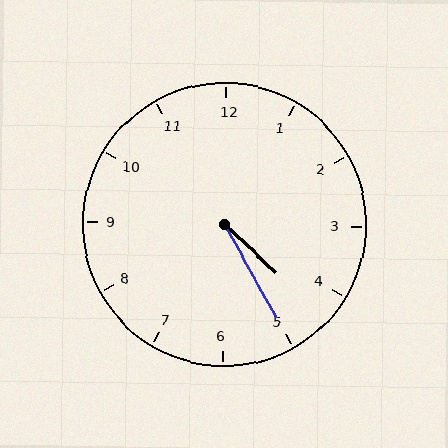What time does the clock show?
4:25.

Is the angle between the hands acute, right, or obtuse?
It is acute.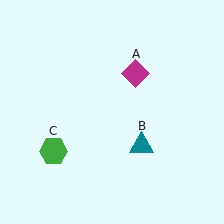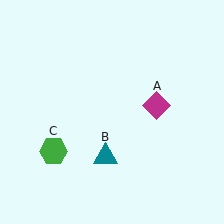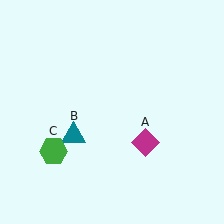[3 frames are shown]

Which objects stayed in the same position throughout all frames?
Green hexagon (object C) remained stationary.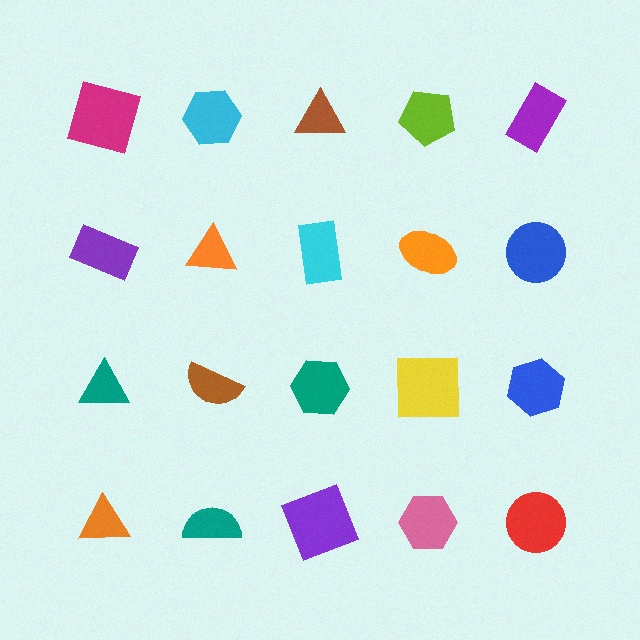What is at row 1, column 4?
A lime pentagon.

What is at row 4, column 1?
An orange triangle.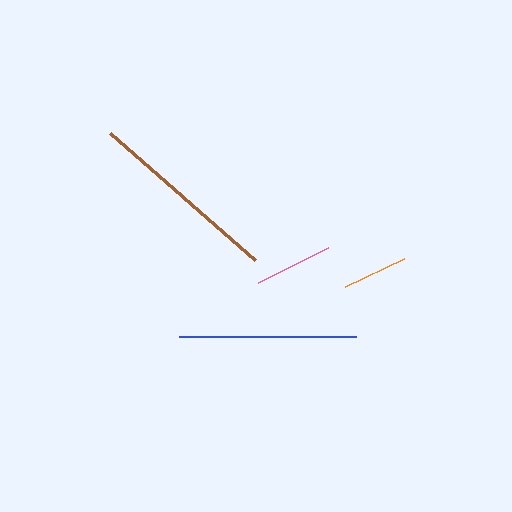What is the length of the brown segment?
The brown segment is approximately 192 pixels long.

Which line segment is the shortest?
The orange line is the shortest at approximately 65 pixels.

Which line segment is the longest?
The brown line is the longest at approximately 192 pixels.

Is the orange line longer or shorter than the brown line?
The brown line is longer than the orange line.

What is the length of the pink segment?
The pink segment is approximately 78 pixels long.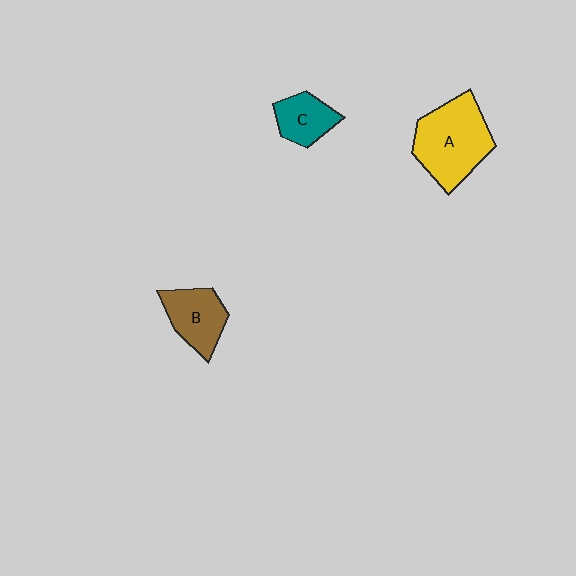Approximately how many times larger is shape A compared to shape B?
Approximately 1.7 times.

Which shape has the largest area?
Shape A (yellow).